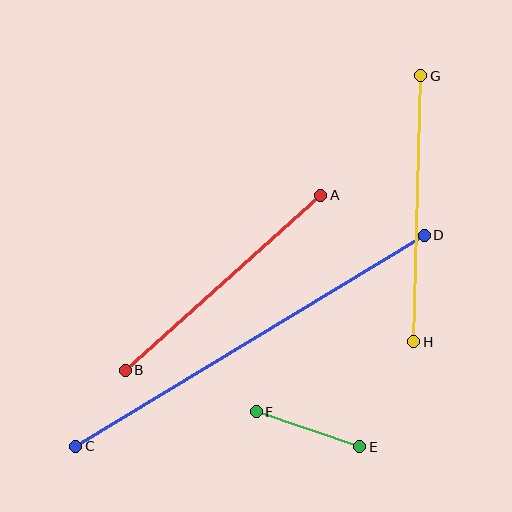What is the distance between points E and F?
The distance is approximately 109 pixels.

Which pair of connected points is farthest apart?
Points C and D are farthest apart.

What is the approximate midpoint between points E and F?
The midpoint is at approximately (308, 429) pixels.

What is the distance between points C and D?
The distance is approximately 407 pixels.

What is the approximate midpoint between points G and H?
The midpoint is at approximately (417, 209) pixels.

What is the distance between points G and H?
The distance is approximately 266 pixels.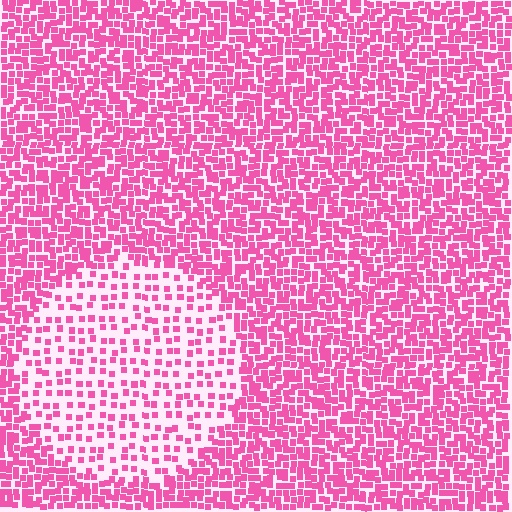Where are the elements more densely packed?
The elements are more densely packed outside the circle boundary.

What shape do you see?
I see a circle.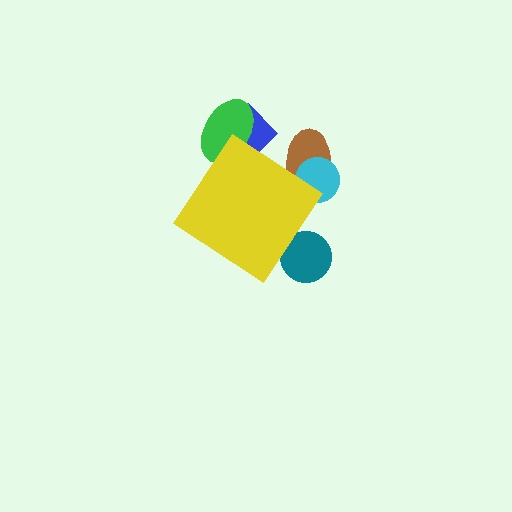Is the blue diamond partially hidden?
Yes, the blue diamond is partially hidden behind the yellow diamond.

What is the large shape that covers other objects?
A yellow diamond.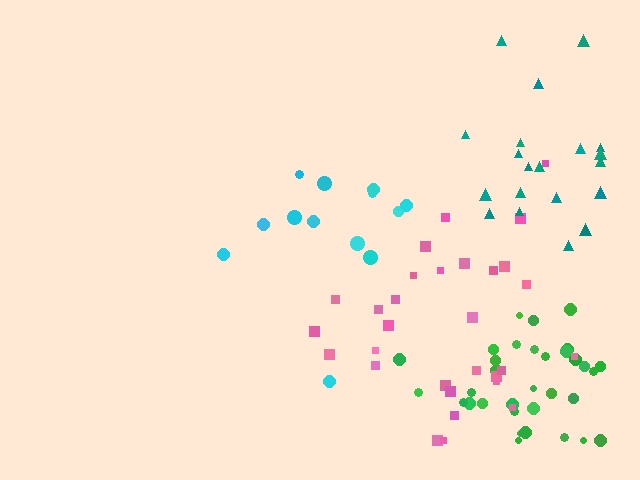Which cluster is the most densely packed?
Green.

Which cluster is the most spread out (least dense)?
Cyan.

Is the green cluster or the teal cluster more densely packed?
Green.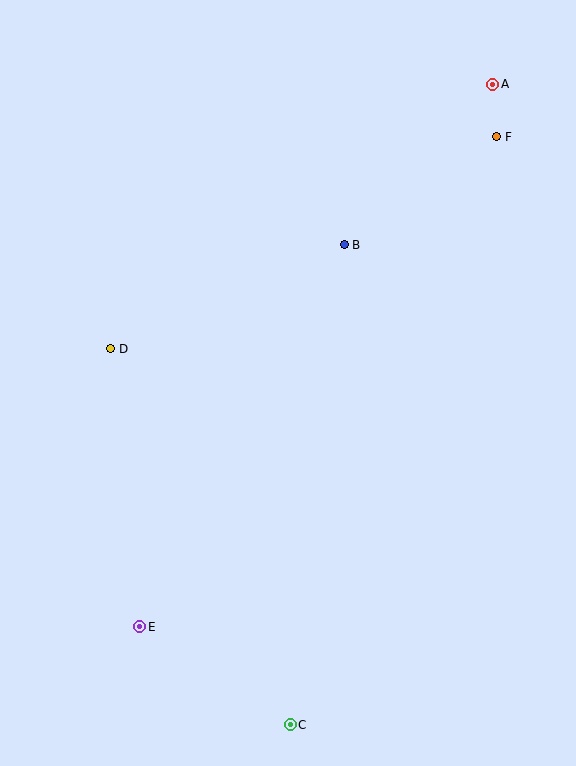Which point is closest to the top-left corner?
Point D is closest to the top-left corner.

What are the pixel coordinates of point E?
Point E is at (140, 627).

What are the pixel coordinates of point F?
Point F is at (497, 137).